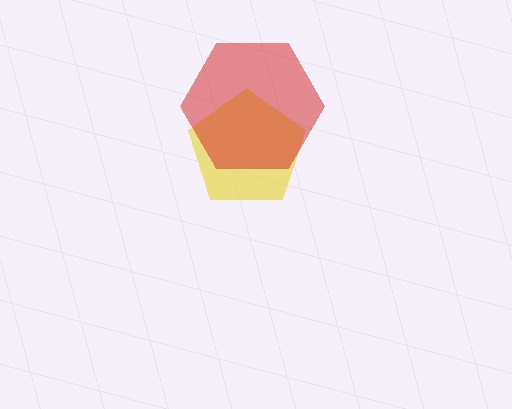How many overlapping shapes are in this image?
There are 2 overlapping shapes in the image.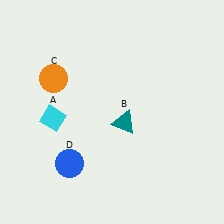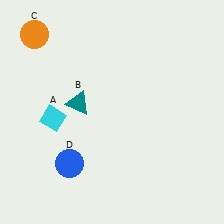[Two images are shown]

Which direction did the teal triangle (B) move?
The teal triangle (B) moved left.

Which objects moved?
The objects that moved are: the teal triangle (B), the orange circle (C).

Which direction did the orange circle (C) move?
The orange circle (C) moved up.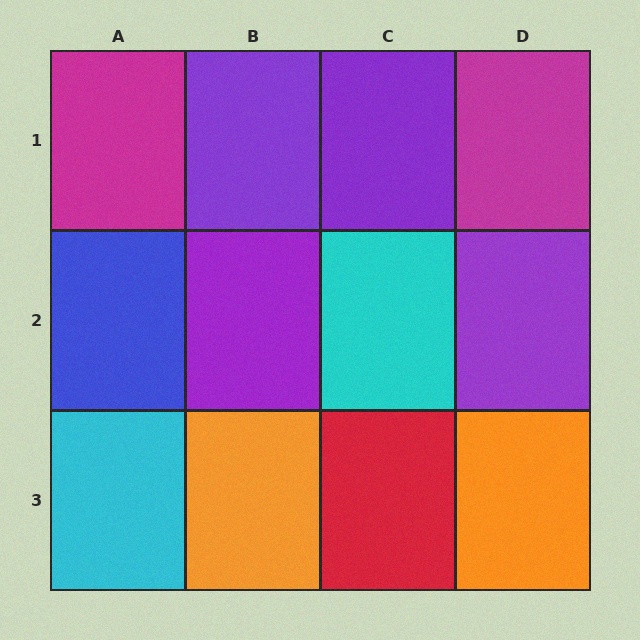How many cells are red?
1 cell is red.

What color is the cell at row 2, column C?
Cyan.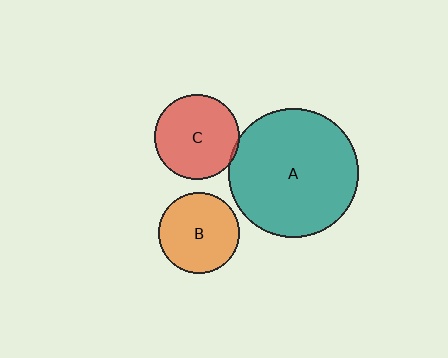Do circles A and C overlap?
Yes.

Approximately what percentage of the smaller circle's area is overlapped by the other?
Approximately 5%.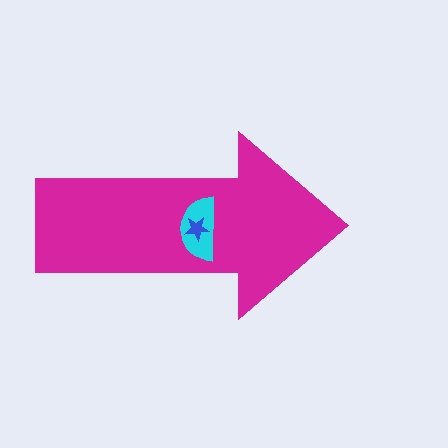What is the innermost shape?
The blue star.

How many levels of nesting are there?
3.